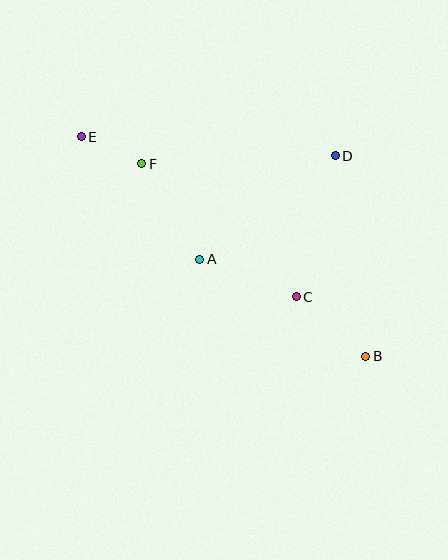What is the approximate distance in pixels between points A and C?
The distance between A and C is approximately 104 pixels.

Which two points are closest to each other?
Points E and F are closest to each other.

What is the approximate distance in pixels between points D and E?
The distance between D and E is approximately 255 pixels.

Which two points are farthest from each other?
Points B and E are farthest from each other.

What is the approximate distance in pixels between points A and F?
The distance between A and F is approximately 112 pixels.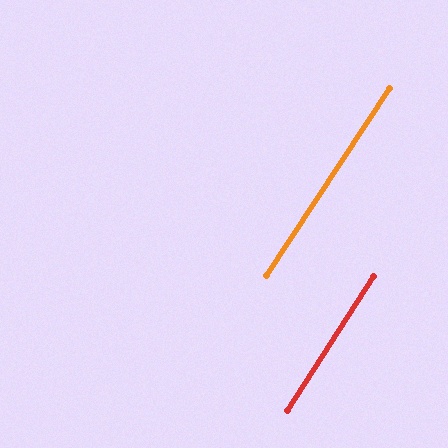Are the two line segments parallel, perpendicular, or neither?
Parallel — their directions differ by only 0.6°.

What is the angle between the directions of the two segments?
Approximately 1 degree.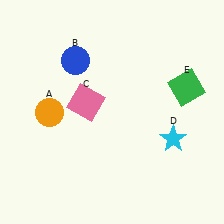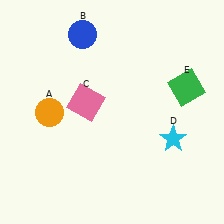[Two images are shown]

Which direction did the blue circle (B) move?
The blue circle (B) moved up.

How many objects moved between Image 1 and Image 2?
1 object moved between the two images.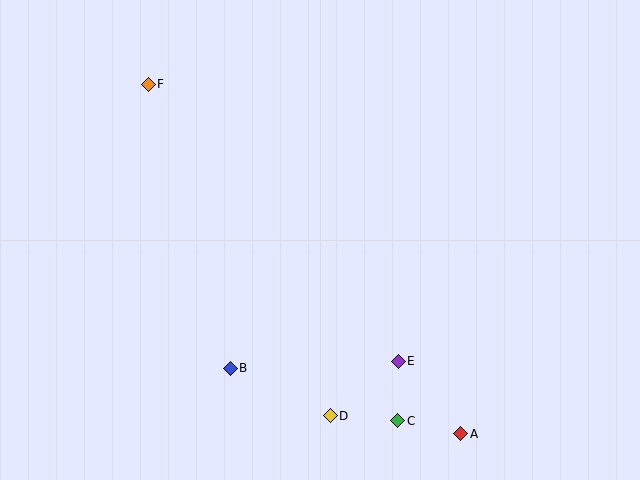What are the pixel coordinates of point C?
Point C is at (398, 421).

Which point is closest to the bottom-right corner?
Point A is closest to the bottom-right corner.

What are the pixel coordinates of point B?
Point B is at (230, 368).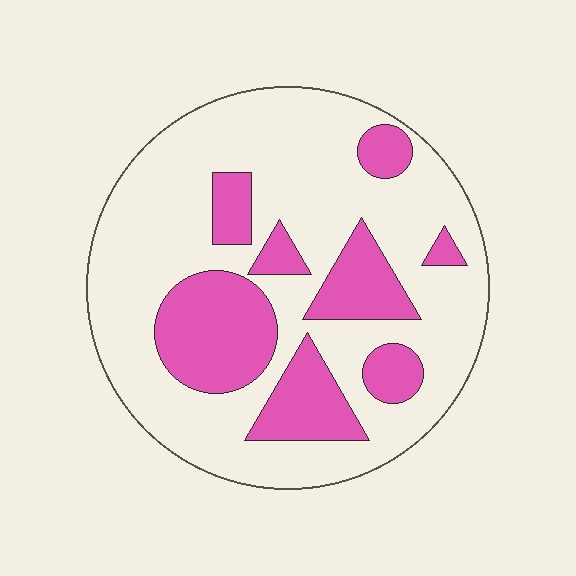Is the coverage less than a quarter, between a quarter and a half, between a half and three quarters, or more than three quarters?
Between a quarter and a half.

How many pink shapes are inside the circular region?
8.